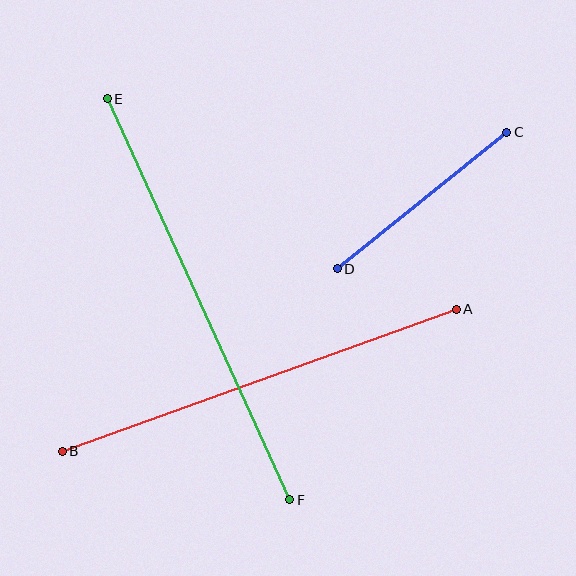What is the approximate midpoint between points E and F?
The midpoint is at approximately (198, 299) pixels.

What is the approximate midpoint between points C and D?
The midpoint is at approximately (422, 201) pixels.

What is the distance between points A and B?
The distance is approximately 419 pixels.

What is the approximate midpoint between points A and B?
The midpoint is at approximately (259, 380) pixels.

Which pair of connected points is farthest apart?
Points E and F are farthest apart.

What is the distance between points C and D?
The distance is approximately 218 pixels.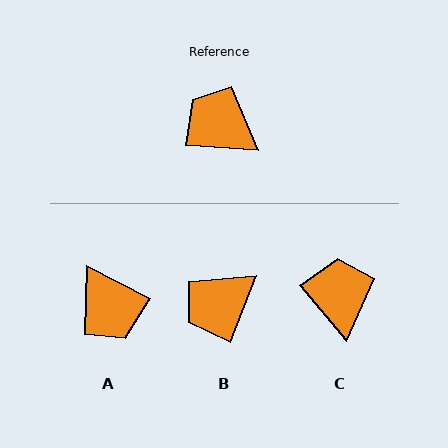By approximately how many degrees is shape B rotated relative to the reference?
Approximately 72 degrees counter-clockwise.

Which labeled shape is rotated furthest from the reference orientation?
A, about 156 degrees away.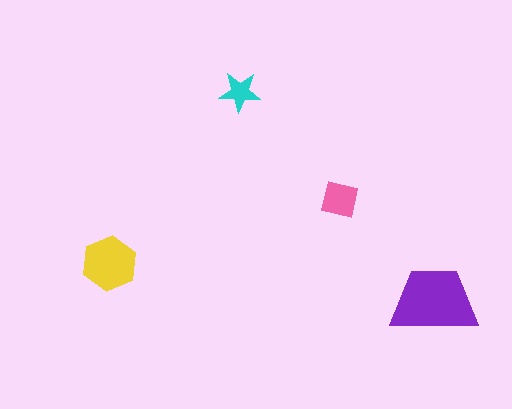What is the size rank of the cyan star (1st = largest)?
4th.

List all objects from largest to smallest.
The purple trapezoid, the yellow hexagon, the pink square, the cyan star.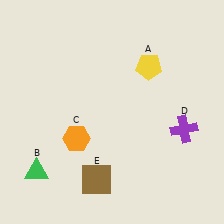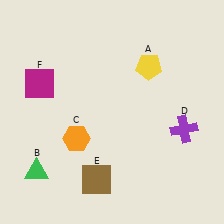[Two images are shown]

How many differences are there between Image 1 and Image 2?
There is 1 difference between the two images.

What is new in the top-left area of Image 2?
A magenta square (F) was added in the top-left area of Image 2.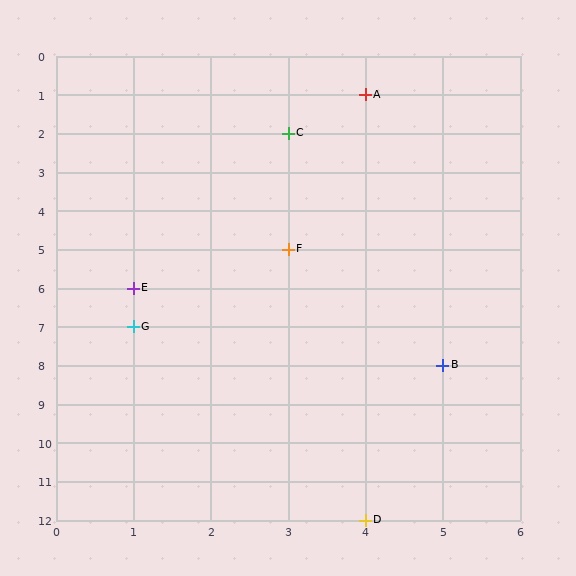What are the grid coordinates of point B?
Point B is at grid coordinates (5, 8).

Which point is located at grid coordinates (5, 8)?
Point B is at (5, 8).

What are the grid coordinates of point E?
Point E is at grid coordinates (1, 6).